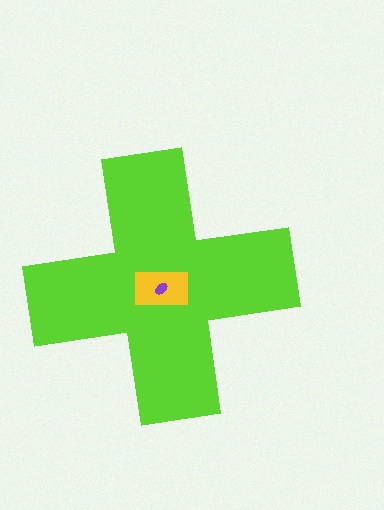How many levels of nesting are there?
3.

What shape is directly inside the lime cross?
The yellow rectangle.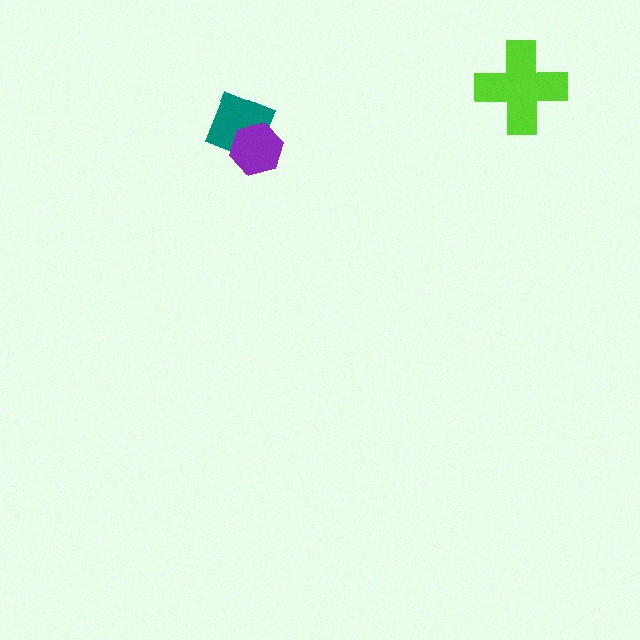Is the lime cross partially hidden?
No, no other shape covers it.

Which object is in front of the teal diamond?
The purple hexagon is in front of the teal diamond.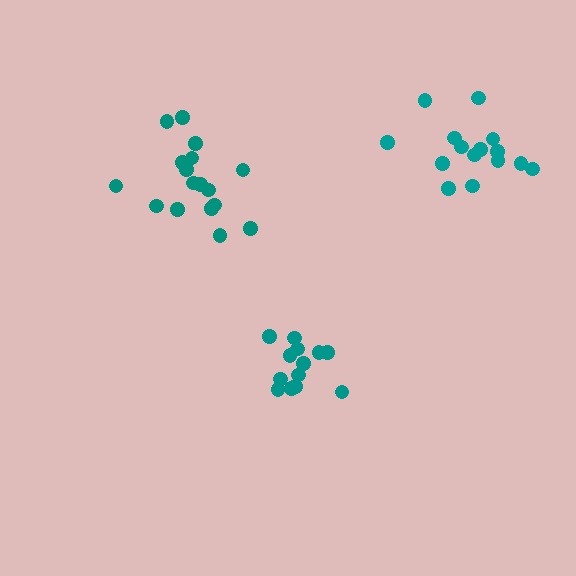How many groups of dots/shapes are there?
There are 3 groups.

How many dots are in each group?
Group 1: 13 dots, Group 2: 17 dots, Group 3: 15 dots (45 total).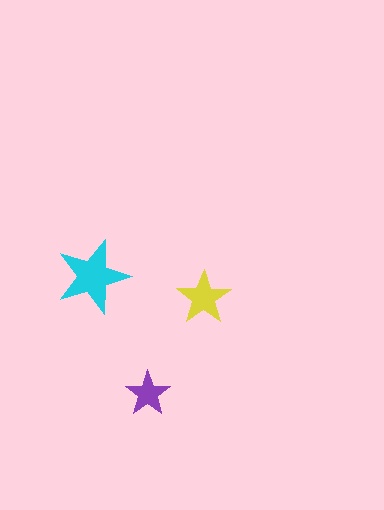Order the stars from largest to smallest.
the cyan one, the yellow one, the purple one.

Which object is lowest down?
The purple star is bottommost.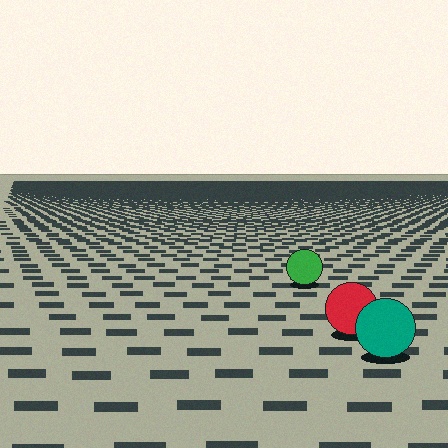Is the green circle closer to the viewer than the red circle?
No. The red circle is closer — you can tell from the texture gradient: the ground texture is coarser near it.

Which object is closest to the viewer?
The teal circle is closest. The texture marks near it are larger and more spread out.